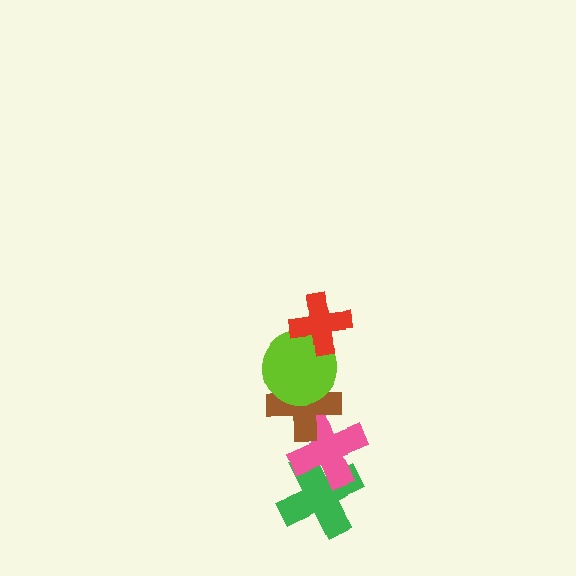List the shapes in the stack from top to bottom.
From top to bottom: the red cross, the lime circle, the brown cross, the pink cross, the green cross.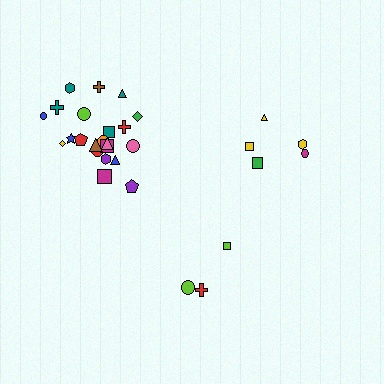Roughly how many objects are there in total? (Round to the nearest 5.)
Roughly 30 objects in total.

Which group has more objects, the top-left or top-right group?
The top-left group.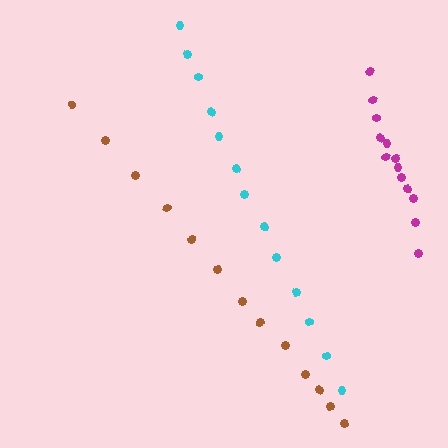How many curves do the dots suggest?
There are 3 distinct paths.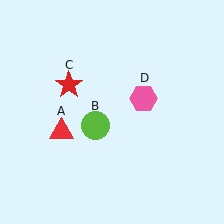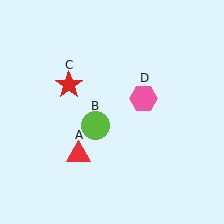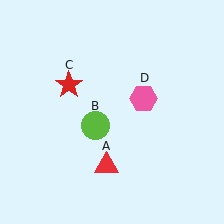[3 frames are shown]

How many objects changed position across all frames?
1 object changed position: red triangle (object A).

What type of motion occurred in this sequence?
The red triangle (object A) rotated counterclockwise around the center of the scene.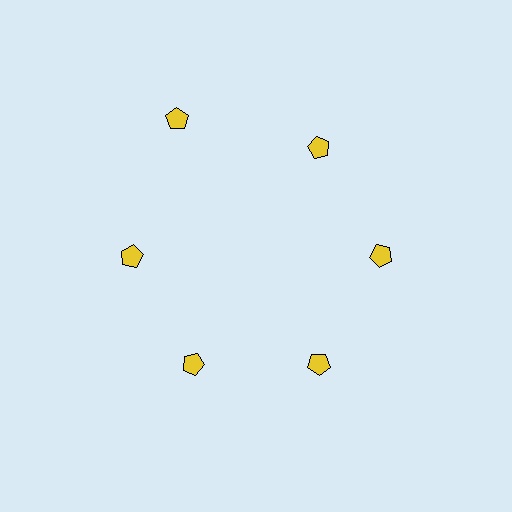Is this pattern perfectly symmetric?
No. The 6 yellow pentagons are arranged in a ring, but one element near the 11 o'clock position is pushed outward from the center, breaking the 6-fold rotational symmetry.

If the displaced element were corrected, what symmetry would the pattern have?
It would have 6-fold rotational symmetry — the pattern would map onto itself every 60 degrees.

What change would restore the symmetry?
The symmetry would be restored by moving it inward, back onto the ring so that all 6 pentagons sit at equal angles and equal distance from the center.